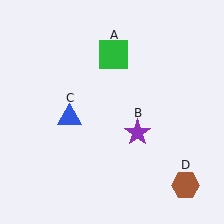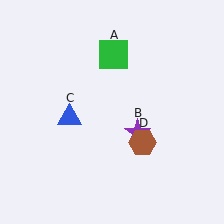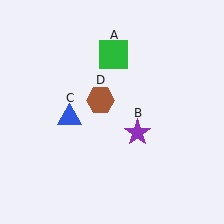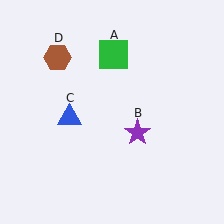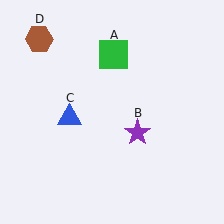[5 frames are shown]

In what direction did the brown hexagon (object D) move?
The brown hexagon (object D) moved up and to the left.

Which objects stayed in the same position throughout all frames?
Green square (object A) and purple star (object B) and blue triangle (object C) remained stationary.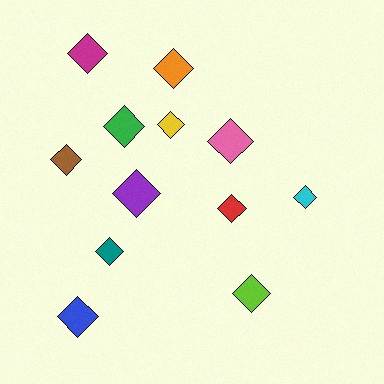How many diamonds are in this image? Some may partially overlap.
There are 12 diamonds.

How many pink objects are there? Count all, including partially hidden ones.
There is 1 pink object.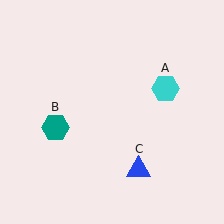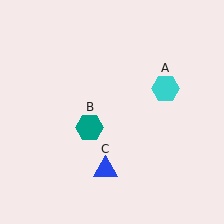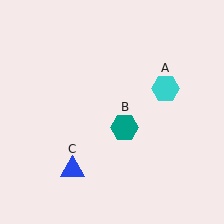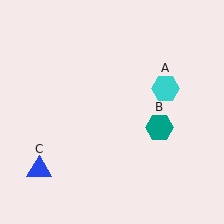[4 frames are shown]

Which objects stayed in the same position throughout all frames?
Cyan hexagon (object A) remained stationary.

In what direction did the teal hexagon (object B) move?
The teal hexagon (object B) moved right.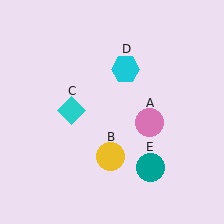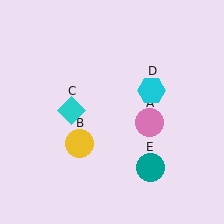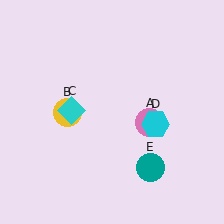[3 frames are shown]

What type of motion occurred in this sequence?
The yellow circle (object B), cyan hexagon (object D) rotated clockwise around the center of the scene.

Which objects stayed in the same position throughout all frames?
Pink circle (object A) and cyan diamond (object C) and teal circle (object E) remained stationary.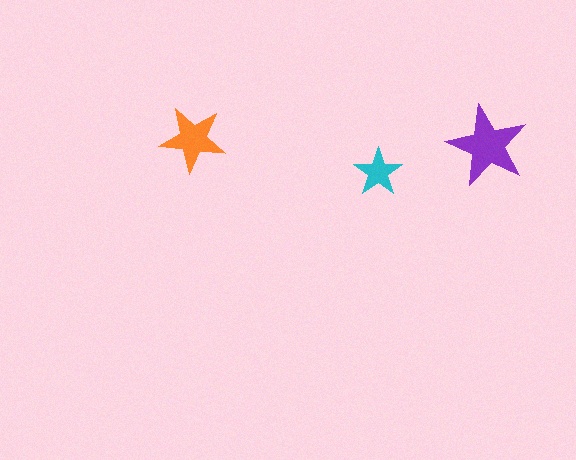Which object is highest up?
The orange star is topmost.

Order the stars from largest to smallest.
the purple one, the orange one, the cyan one.